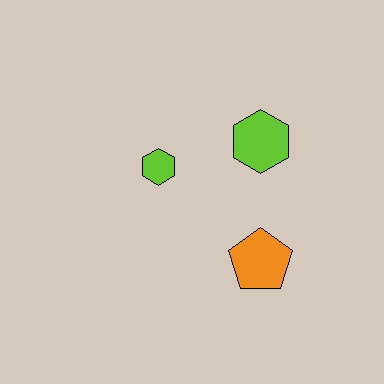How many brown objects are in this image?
There are no brown objects.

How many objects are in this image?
There are 3 objects.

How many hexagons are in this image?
There are 2 hexagons.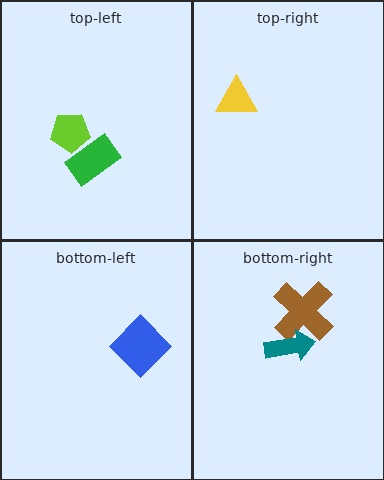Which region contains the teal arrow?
The bottom-right region.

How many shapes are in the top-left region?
2.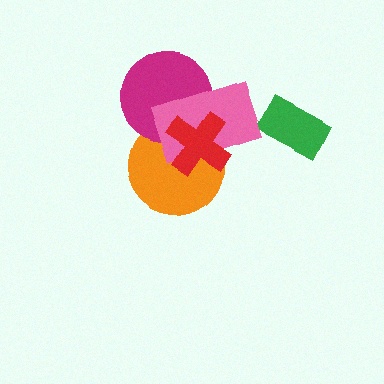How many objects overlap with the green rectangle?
0 objects overlap with the green rectangle.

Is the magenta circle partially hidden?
Yes, it is partially covered by another shape.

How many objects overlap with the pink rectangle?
3 objects overlap with the pink rectangle.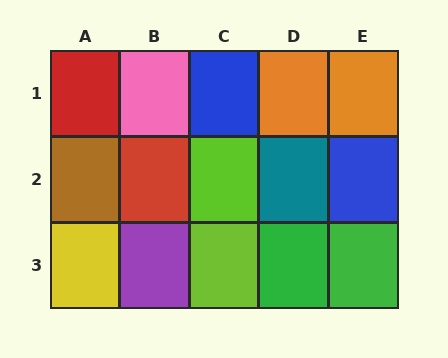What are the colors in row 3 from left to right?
Yellow, purple, lime, green, green.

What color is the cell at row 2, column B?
Red.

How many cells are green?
2 cells are green.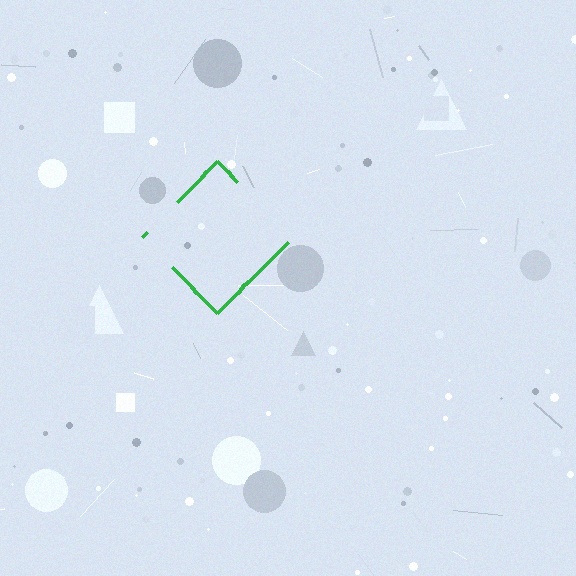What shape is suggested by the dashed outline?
The dashed outline suggests a diamond.